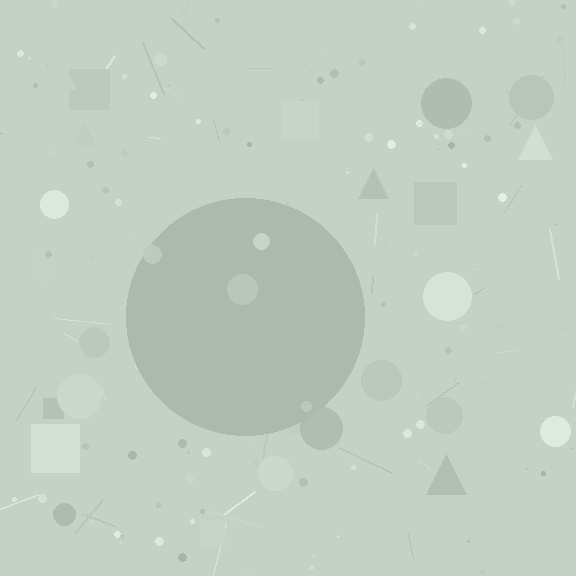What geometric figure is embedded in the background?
A circle is embedded in the background.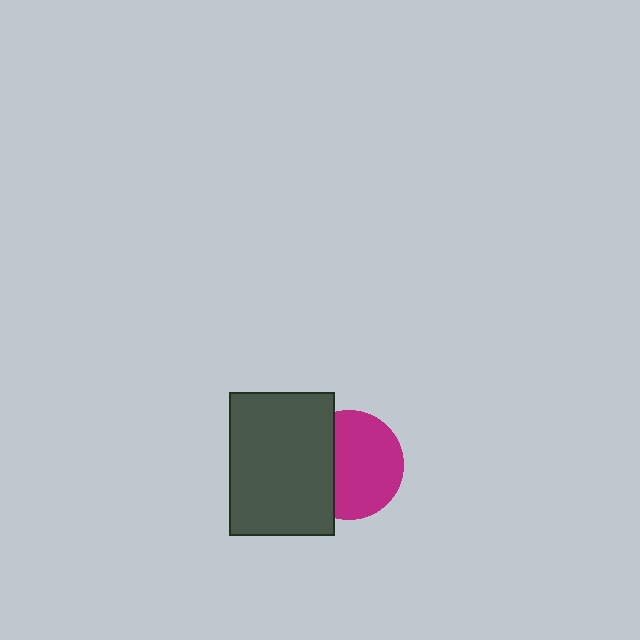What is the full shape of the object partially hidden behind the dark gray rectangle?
The partially hidden object is a magenta circle.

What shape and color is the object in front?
The object in front is a dark gray rectangle.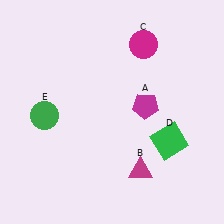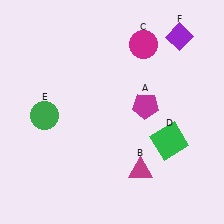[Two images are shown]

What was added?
A purple diamond (F) was added in Image 2.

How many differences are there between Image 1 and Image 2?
There is 1 difference between the two images.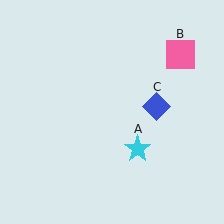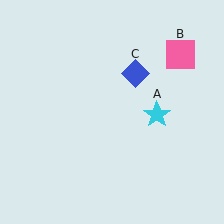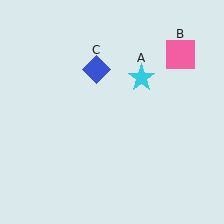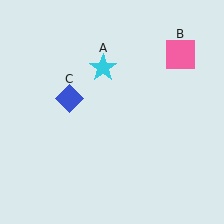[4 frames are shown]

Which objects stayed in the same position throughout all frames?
Pink square (object B) remained stationary.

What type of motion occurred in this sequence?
The cyan star (object A), blue diamond (object C) rotated counterclockwise around the center of the scene.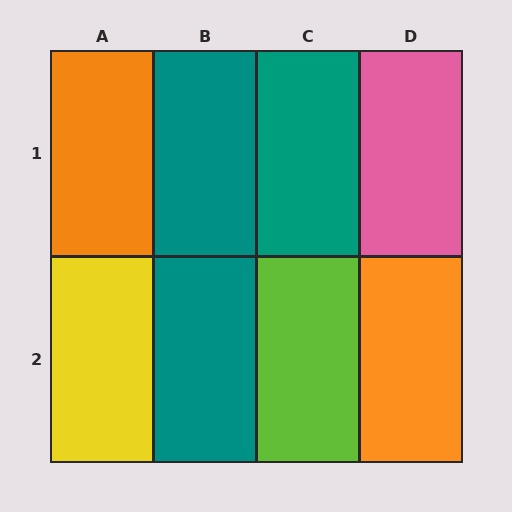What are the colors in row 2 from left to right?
Yellow, teal, lime, orange.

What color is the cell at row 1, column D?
Pink.